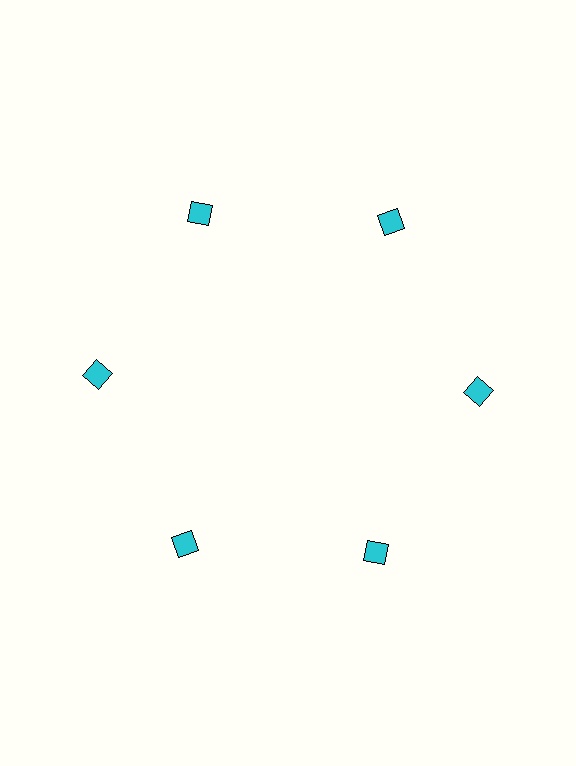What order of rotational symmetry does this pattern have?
This pattern has 6-fold rotational symmetry.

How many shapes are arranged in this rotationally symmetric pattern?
There are 6 shapes, arranged in 6 groups of 1.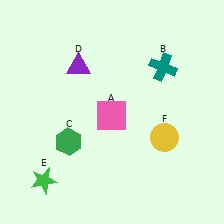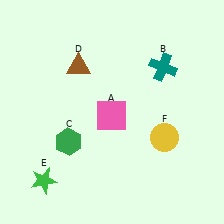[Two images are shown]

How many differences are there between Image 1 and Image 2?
There is 1 difference between the two images.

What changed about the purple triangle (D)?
In Image 1, D is purple. In Image 2, it changed to brown.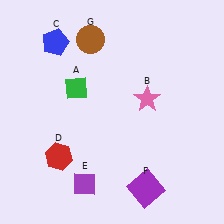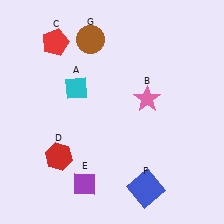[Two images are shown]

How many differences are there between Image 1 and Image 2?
There are 3 differences between the two images.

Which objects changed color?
A changed from green to cyan. C changed from blue to red. F changed from purple to blue.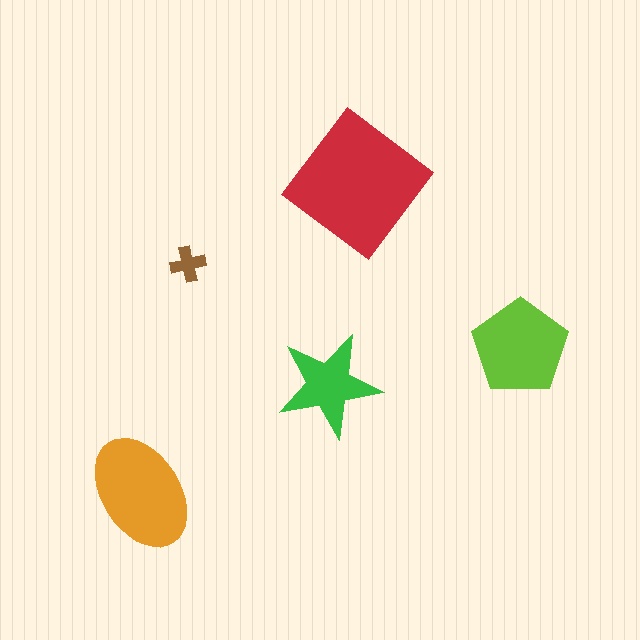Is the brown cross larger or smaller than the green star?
Smaller.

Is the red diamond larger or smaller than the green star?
Larger.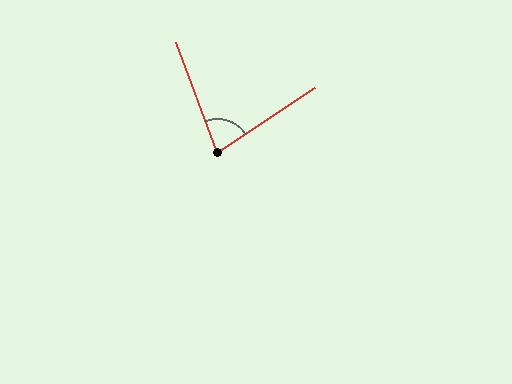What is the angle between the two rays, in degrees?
Approximately 77 degrees.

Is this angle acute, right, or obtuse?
It is acute.